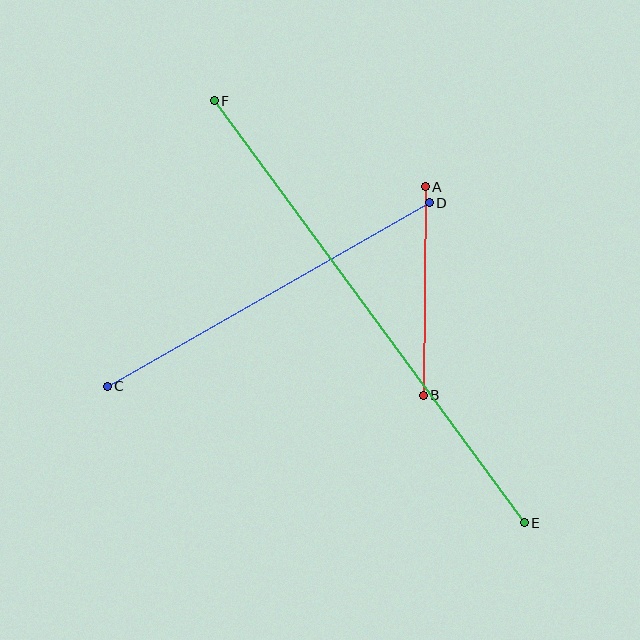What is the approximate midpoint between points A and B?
The midpoint is at approximately (424, 291) pixels.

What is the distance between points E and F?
The distance is approximately 524 pixels.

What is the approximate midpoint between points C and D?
The midpoint is at approximately (268, 295) pixels.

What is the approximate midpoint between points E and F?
The midpoint is at approximately (369, 312) pixels.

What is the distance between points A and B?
The distance is approximately 209 pixels.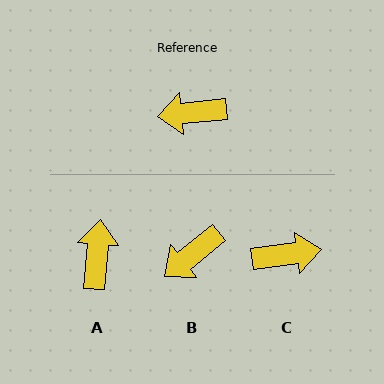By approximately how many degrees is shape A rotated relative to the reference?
Approximately 101 degrees clockwise.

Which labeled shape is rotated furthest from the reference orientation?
C, about 178 degrees away.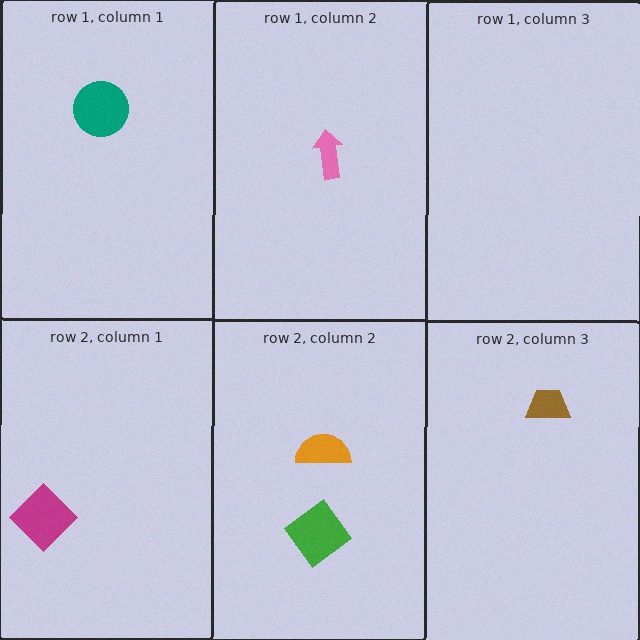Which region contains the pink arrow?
The row 1, column 2 region.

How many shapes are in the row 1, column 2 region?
1.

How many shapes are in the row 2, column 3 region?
1.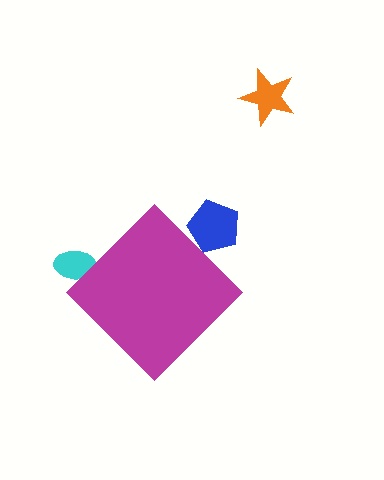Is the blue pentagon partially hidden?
Yes, the blue pentagon is partially hidden behind the magenta diamond.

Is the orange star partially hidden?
No, the orange star is fully visible.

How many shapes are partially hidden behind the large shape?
2 shapes are partially hidden.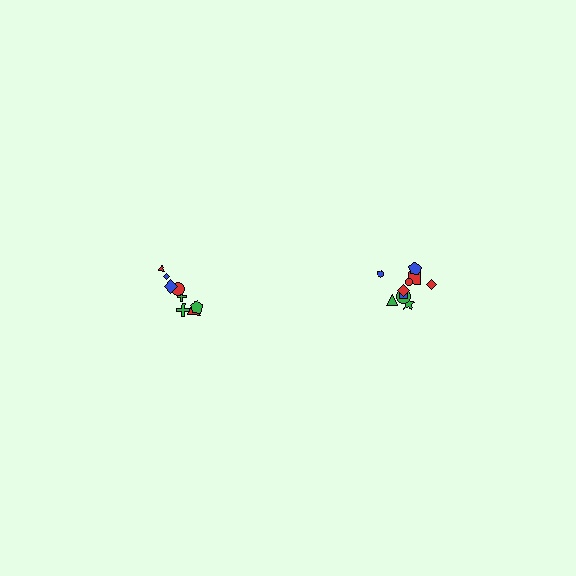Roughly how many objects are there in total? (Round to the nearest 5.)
Roughly 20 objects in total.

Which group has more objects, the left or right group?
The right group.